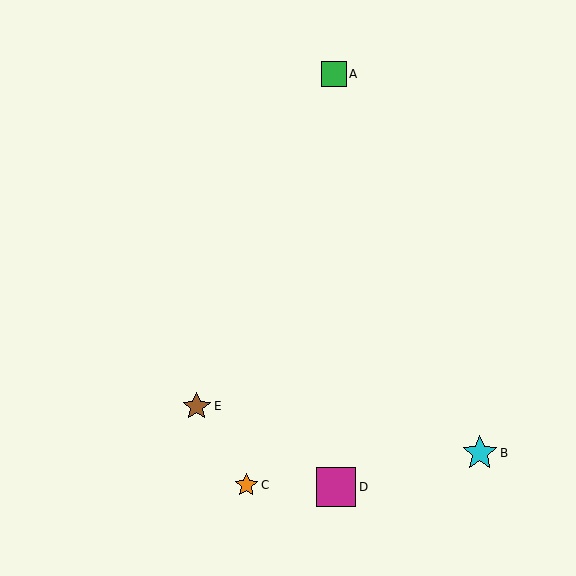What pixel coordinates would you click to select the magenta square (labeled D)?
Click at (336, 487) to select the magenta square D.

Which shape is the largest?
The magenta square (labeled D) is the largest.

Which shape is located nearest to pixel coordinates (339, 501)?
The magenta square (labeled D) at (336, 487) is nearest to that location.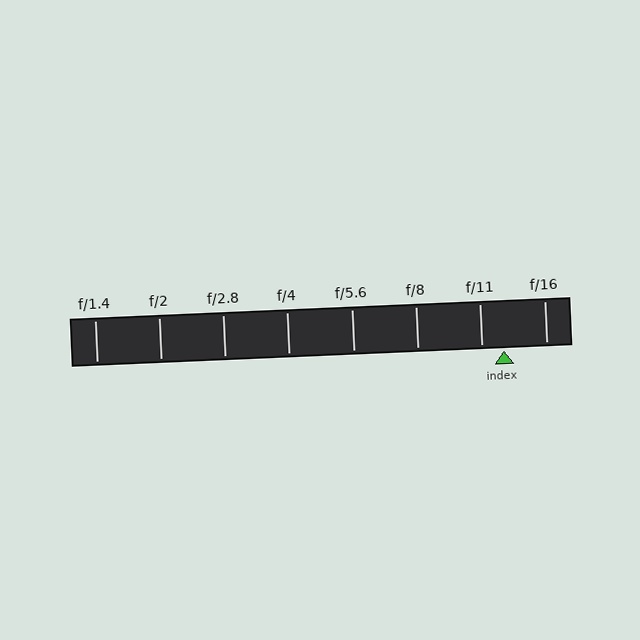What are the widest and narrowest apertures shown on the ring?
The widest aperture shown is f/1.4 and the narrowest is f/16.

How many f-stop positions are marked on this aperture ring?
There are 8 f-stop positions marked.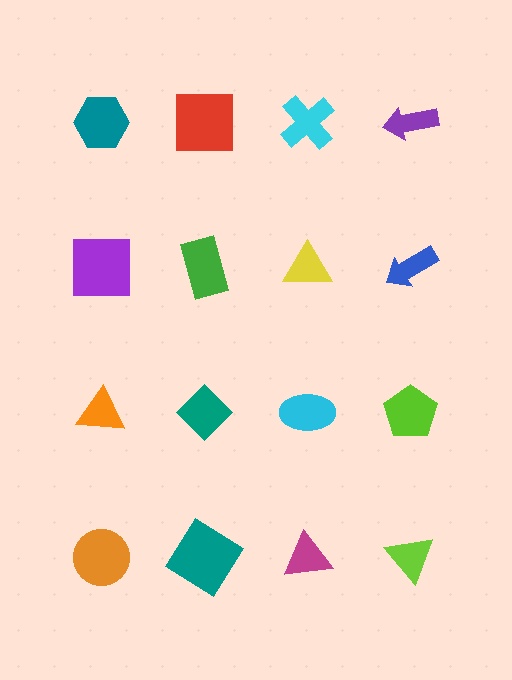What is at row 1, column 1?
A teal hexagon.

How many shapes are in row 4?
4 shapes.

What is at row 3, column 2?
A teal diamond.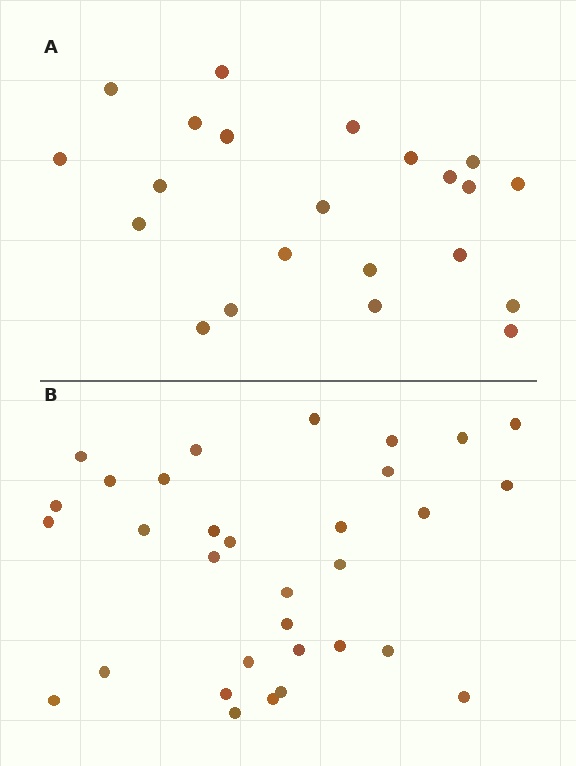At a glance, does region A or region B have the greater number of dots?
Region B (the bottom region) has more dots.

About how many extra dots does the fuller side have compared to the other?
Region B has roughly 10 or so more dots than region A.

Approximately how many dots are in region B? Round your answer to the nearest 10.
About 30 dots. (The exact count is 32, which rounds to 30.)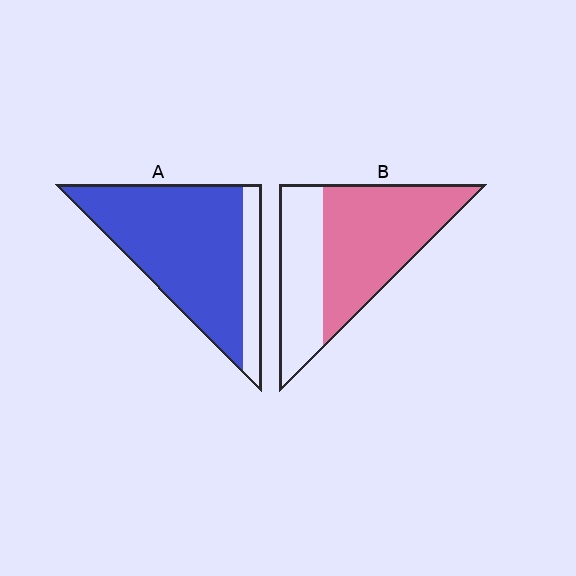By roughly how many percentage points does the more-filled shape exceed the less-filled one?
By roughly 20 percentage points (A over B).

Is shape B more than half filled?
Yes.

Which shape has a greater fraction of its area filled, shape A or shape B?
Shape A.